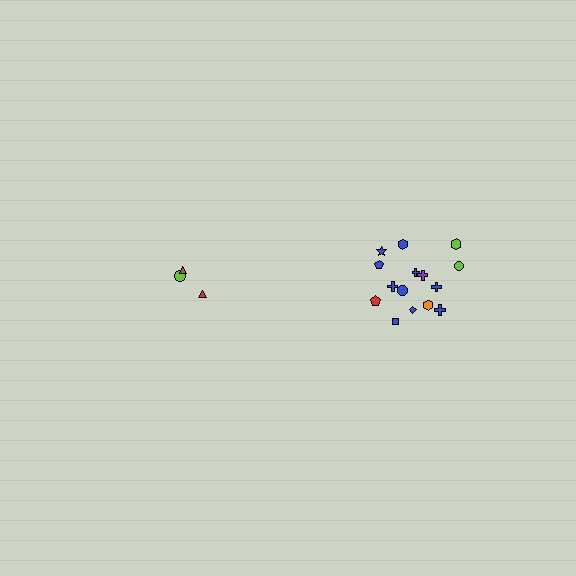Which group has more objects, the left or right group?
The right group.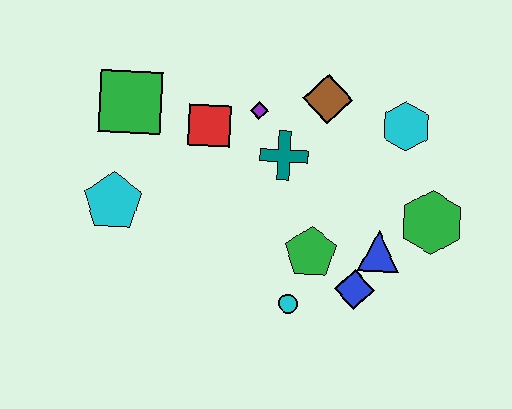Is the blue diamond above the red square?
No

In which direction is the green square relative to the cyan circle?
The green square is above the cyan circle.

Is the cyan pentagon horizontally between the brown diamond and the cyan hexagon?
No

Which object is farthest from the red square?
The green hexagon is farthest from the red square.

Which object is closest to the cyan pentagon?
The green square is closest to the cyan pentagon.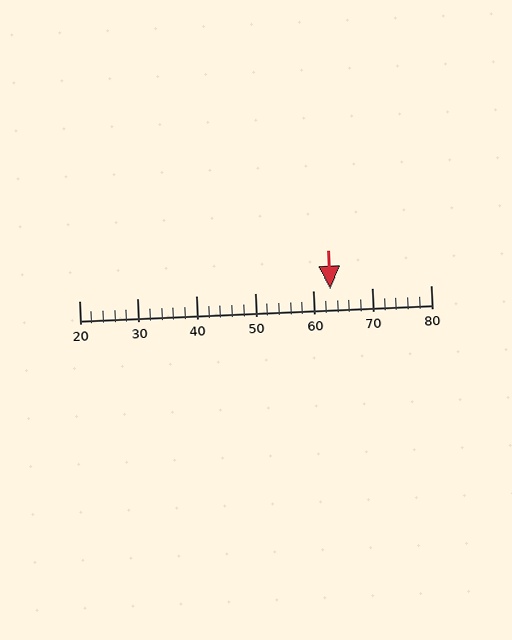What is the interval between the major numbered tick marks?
The major tick marks are spaced 10 units apart.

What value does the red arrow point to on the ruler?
The red arrow points to approximately 63.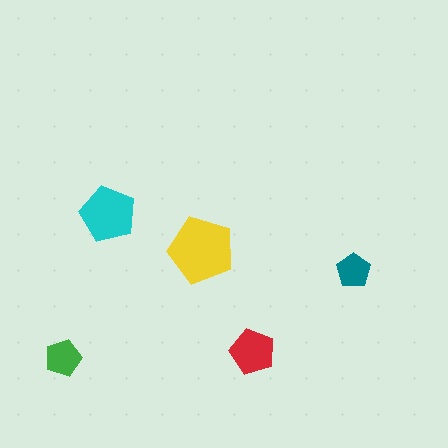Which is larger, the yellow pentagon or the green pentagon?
The yellow one.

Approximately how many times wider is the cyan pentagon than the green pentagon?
About 1.5 times wider.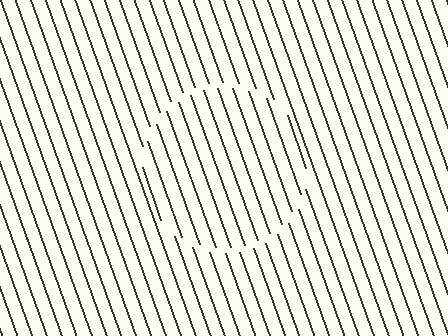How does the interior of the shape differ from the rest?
The interior of the shape contains the same grating, shifted by half a period — the contour is defined by the phase discontinuity where line-ends from the inner and outer gratings abut.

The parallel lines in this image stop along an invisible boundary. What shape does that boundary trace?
An illusory circle. The interior of the shape contains the same grating, shifted by half a period — the contour is defined by the phase discontinuity where line-ends from the inner and outer gratings abut.